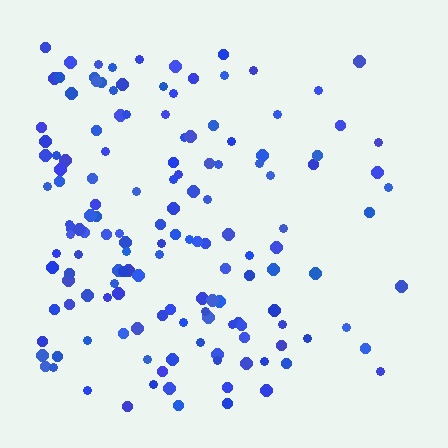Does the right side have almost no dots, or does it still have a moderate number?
Still a moderate number, just noticeably fewer than the left.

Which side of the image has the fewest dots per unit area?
The right.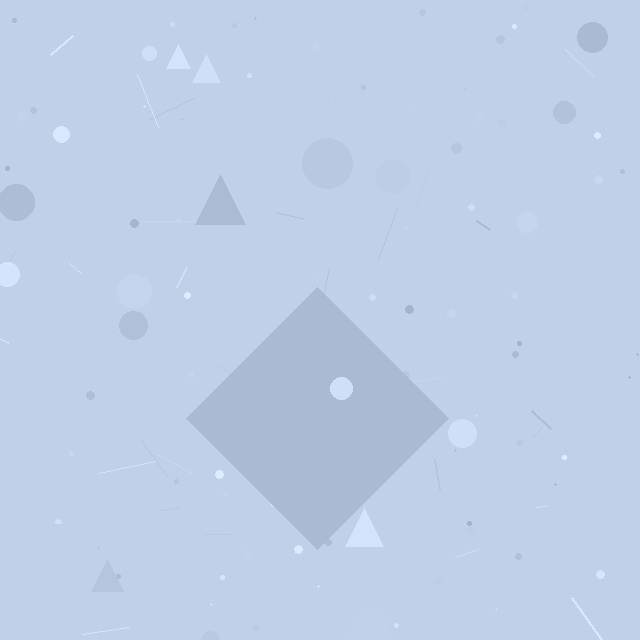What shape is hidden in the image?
A diamond is hidden in the image.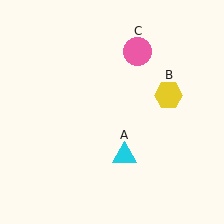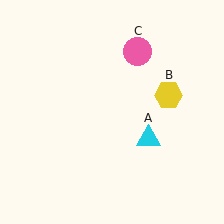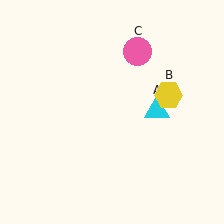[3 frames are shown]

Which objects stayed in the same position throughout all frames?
Yellow hexagon (object B) and pink circle (object C) remained stationary.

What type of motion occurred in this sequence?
The cyan triangle (object A) rotated counterclockwise around the center of the scene.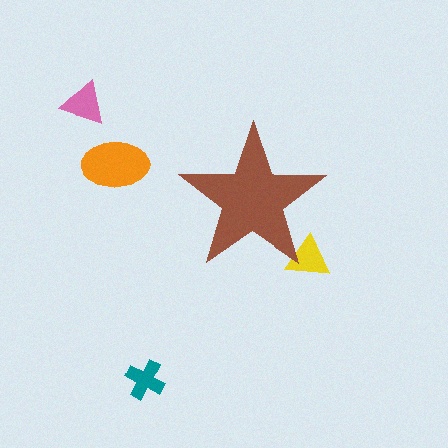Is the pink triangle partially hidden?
No, the pink triangle is fully visible.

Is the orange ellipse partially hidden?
No, the orange ellipse is fully visible.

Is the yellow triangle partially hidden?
Yes, the yellow triangle is partially hidden behind the brown star.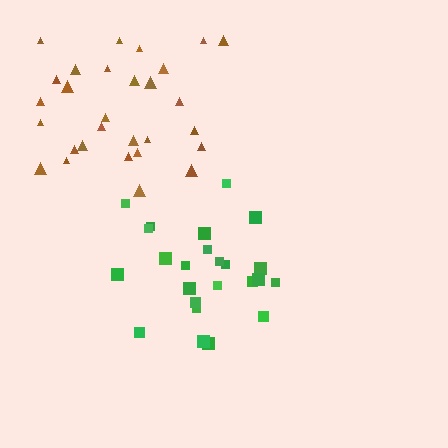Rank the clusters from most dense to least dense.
green, brown.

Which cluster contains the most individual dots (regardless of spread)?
Brown (30).